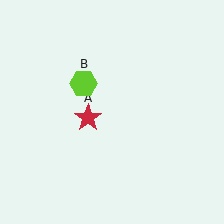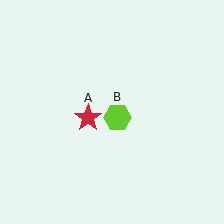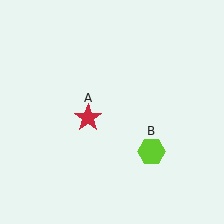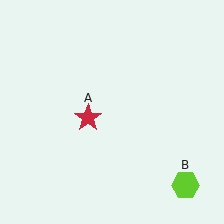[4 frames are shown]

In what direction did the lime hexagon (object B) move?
The lime hexagon (object B) moved down and to the right.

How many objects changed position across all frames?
1 object changed position: lime hexagon (object B).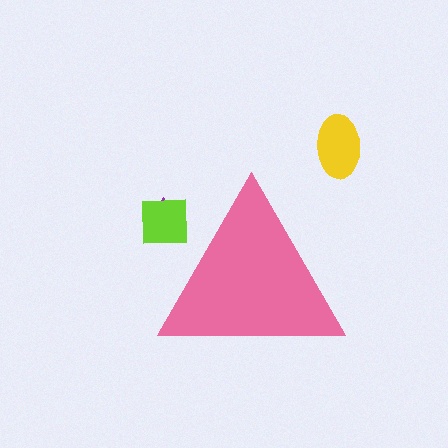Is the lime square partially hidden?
Yes, the lime square is partially hidden behind the pink triangle.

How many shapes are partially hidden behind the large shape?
2 shapes are partially hidden.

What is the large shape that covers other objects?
A pink triangle.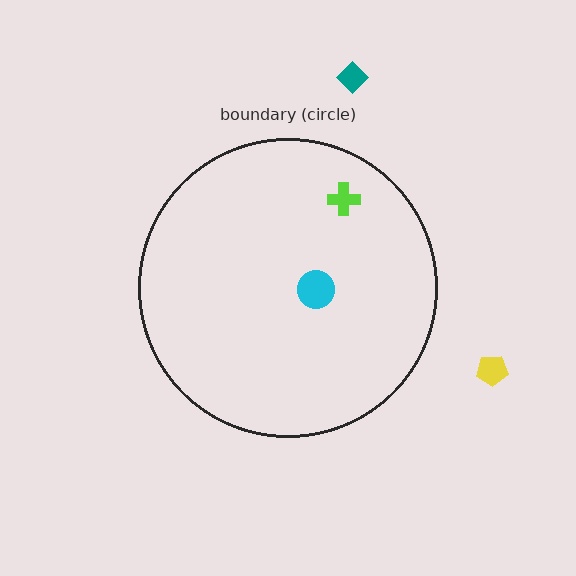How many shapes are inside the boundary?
2 inside, 2 outside.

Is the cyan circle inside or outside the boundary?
Inside.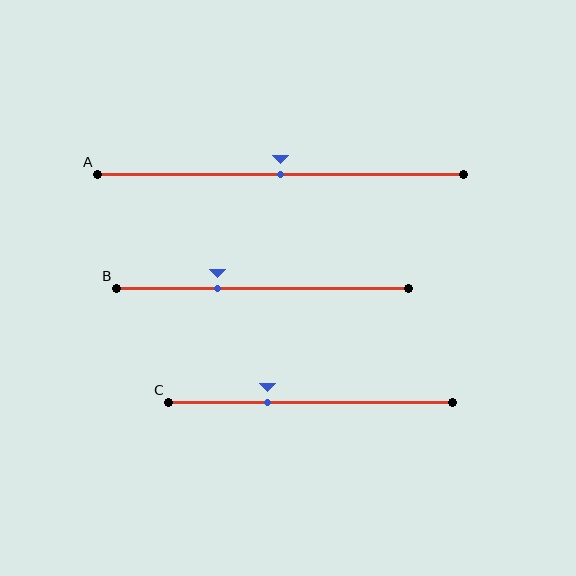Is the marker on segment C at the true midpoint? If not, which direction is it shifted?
No, the marker on segment C is shifted to the left by about 15% of the segment length.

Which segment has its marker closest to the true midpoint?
Segment A has its marker closest to the true midpoint.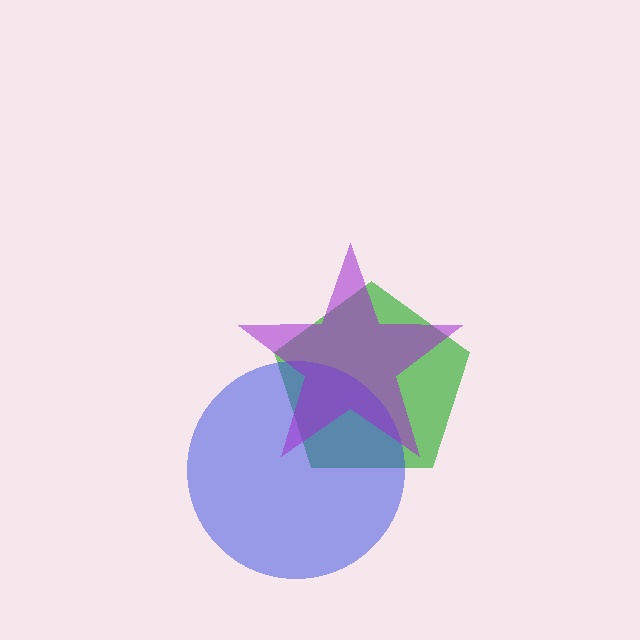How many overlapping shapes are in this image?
There are 3 overlapping shapes in the image.